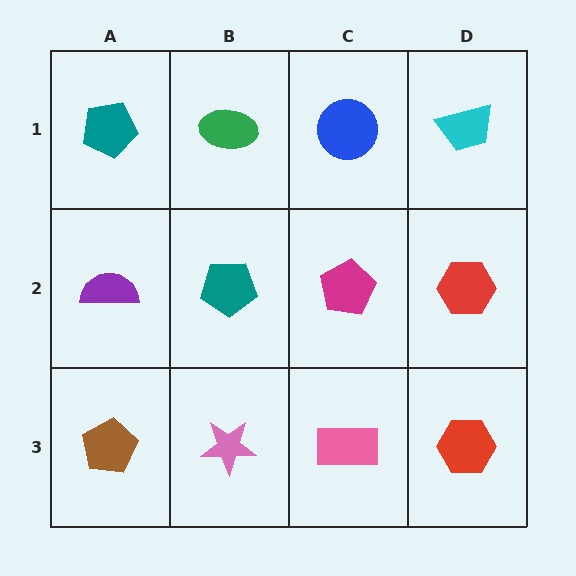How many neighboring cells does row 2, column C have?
4.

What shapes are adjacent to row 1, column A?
A purple semicircle (row 2, column A), a green ellipse (row 1, column B).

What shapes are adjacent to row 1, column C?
A magenta pentagon (row 2, column C), a green ellipse (row 1, column B), a cyan trapezoid (row 1, column D).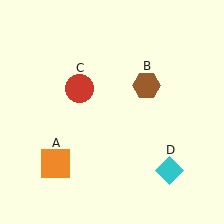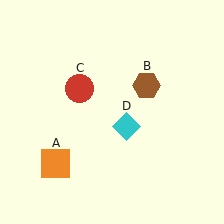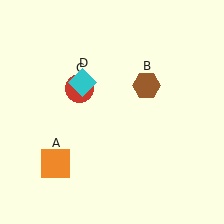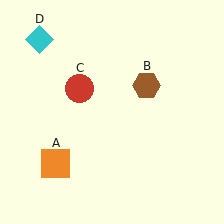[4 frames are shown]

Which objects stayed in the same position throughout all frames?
Orange square (object A) and brown hexagon (object B) and red circle (object C) remained stationary.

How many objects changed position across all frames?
1 object changed position: cyan diamond (object D).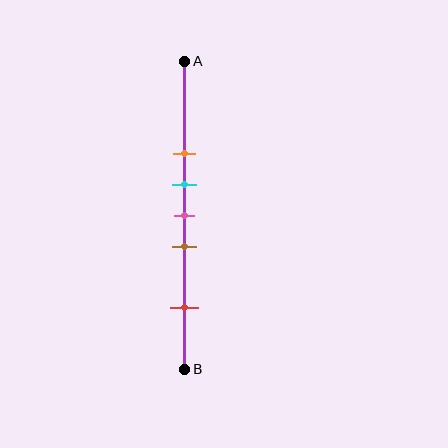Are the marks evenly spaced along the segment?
No, the marks are not evenly spaced.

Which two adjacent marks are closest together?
The cyan and pink marks are the closest adjacent pair.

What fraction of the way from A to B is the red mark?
The red mark is approximately 80% (0.8) of the way from A to B.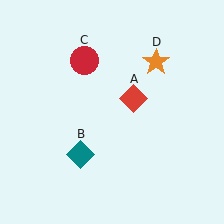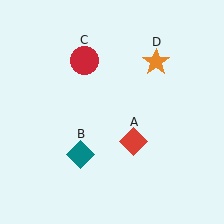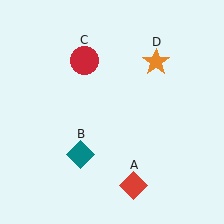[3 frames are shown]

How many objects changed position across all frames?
1 object changed position: red diamond (object A).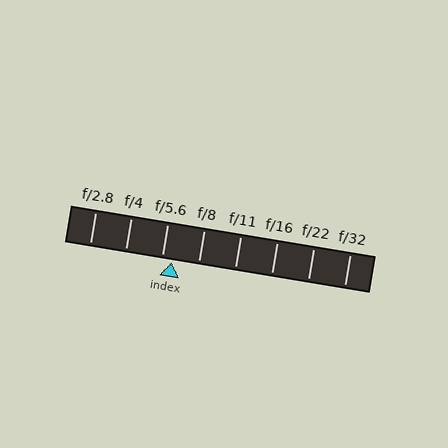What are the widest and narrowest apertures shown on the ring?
The widest aperture shown is f/2.8 and the narrowest is f/32.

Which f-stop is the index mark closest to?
The index mark is closest to f/5.6.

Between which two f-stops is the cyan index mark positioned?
The index mark is between f/5.6 and f/8.